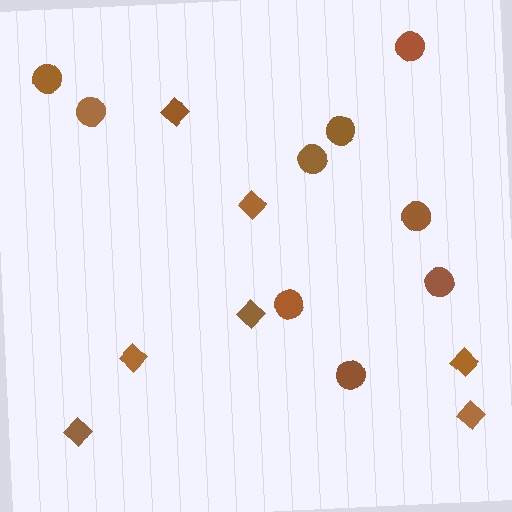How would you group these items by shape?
There are 2 groups: one group of diamonds (7) and one group of circles (9).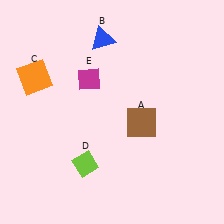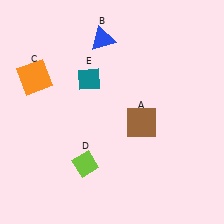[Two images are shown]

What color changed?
The diamond (E) changed from magenta in Image 1 to teal in Image 2.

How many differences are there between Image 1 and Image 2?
There is 1 difference between the two images.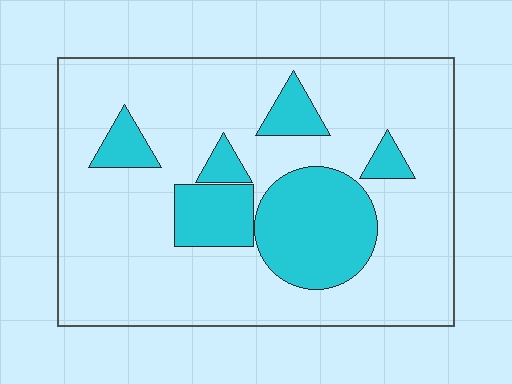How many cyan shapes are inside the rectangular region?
6.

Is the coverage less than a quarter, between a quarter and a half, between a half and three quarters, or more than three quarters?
Less than a quarter.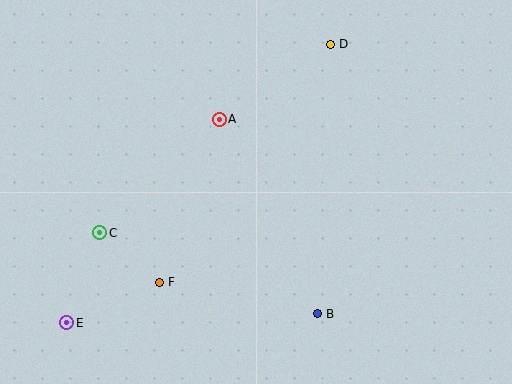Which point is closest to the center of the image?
Point A at (219, 119) is closest to the center.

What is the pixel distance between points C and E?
The distance between C and E is 96 pixels.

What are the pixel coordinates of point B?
Point B is at (317, 314).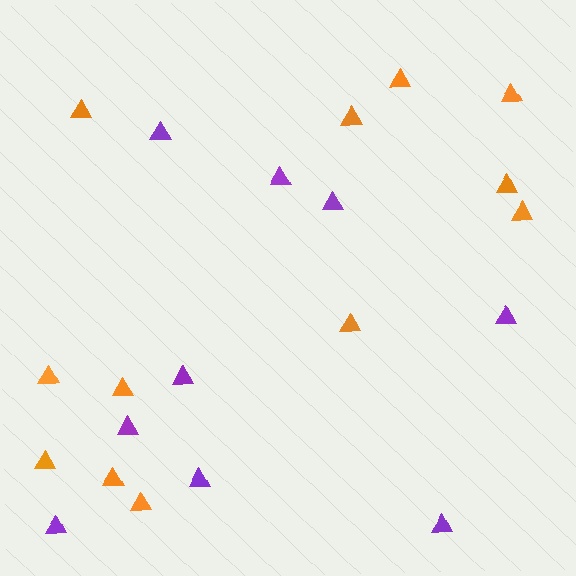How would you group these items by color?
There are 2 groups: one group of purple triangles (9) and one group of orange triangles (12).